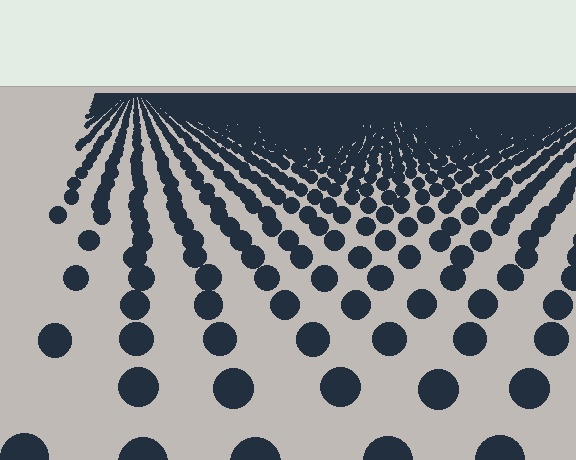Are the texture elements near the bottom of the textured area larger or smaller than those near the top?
Larger. Near the bottom, elements are closer to the viewer and appear at a bigger on-screen size.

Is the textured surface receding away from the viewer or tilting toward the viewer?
The surface is receding away from the viewer. Texture elements get smaller and denser toward the top.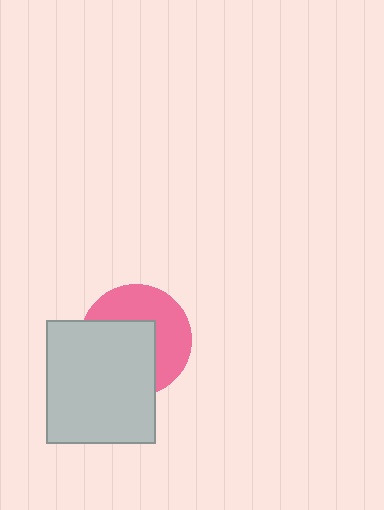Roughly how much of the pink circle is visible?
About half of it is visible (roughly 49%).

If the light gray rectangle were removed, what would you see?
You would see the complete pink circle.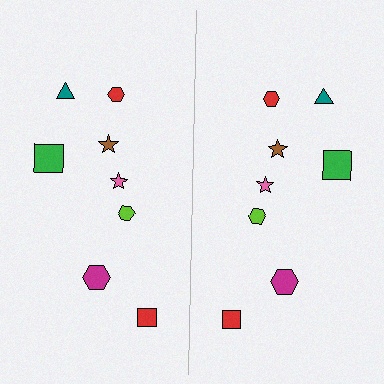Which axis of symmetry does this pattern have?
The pattern has a vertical axis of symmetry running through the center of the image.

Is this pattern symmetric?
Yes, this pattern has bilateral (reflection) symmetry.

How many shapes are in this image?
There are 16 shapes in this image.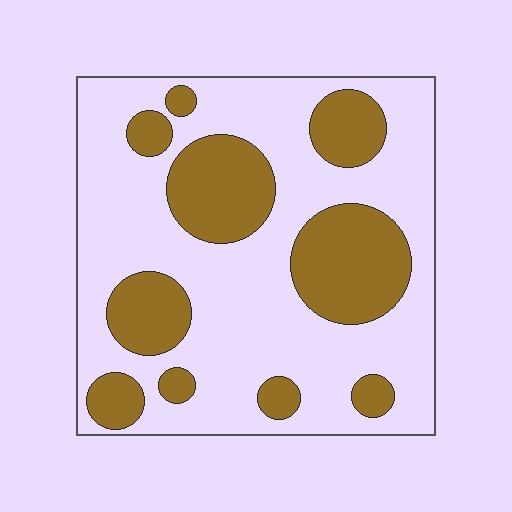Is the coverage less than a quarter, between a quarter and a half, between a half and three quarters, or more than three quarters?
Between a quarter and a half.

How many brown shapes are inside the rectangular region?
10.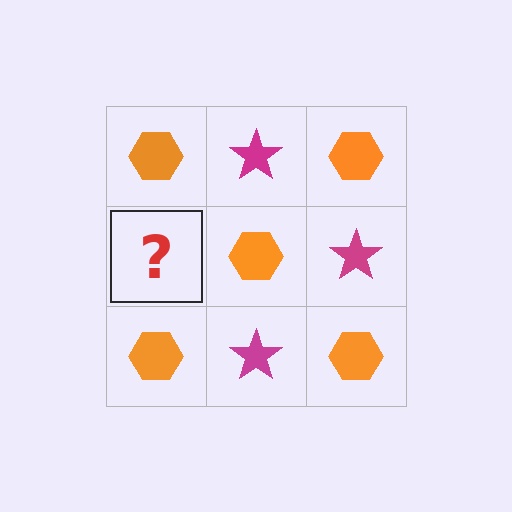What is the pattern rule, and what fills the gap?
The rule is that it alternates orange hexagon and magenta star in a checkerboard pattern. The gap should be filled with a magenta star.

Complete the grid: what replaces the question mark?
The question mark should be replaced with a magenta star.